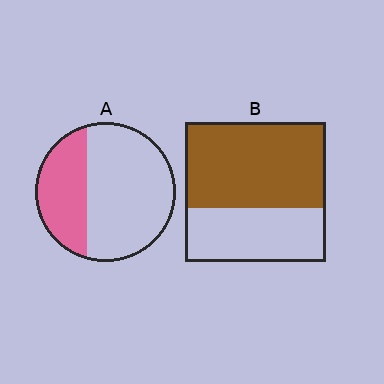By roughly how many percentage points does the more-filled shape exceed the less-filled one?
By roughly 30 percentage points (B over A).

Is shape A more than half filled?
No.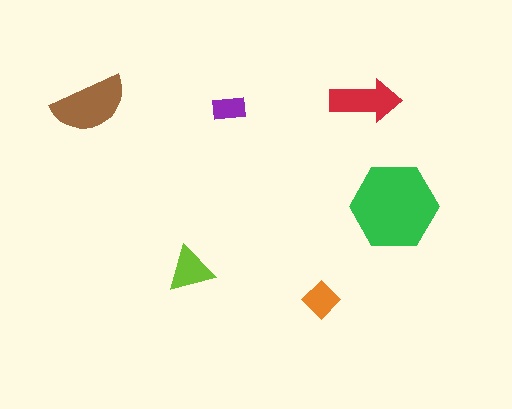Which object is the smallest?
The purple rectangle.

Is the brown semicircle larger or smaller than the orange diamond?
Larger.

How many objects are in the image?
There are 6 objects in the image.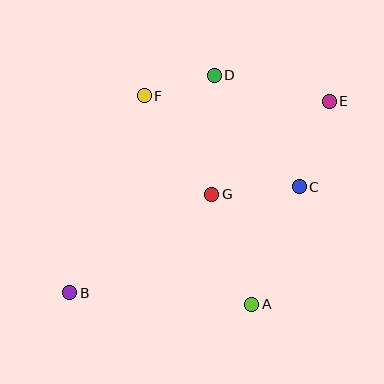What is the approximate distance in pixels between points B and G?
The distance between B and G is approximately 173 pixels.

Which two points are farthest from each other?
Points B and E are farthest from each other.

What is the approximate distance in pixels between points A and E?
The distance between A and E is approximately 218 pixels.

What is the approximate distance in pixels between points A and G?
The distance between A and G is approximately 117 pixels.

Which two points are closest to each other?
Points D and F are closest to each other.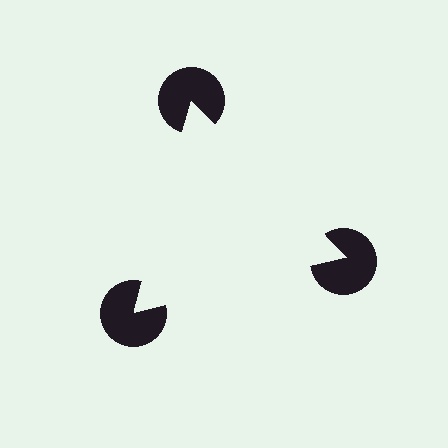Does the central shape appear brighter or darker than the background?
It typically appears slightly brighter than the background, even though no actual brightness change is drawn.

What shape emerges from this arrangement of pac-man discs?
An illusory triangle — its edges are inferred from the aligned wedge cuts in the pac-man discs, not physically drawn.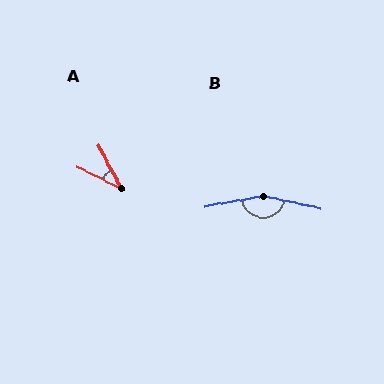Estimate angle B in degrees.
Approximately 158 degrees.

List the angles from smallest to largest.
A (36°), B (158°).